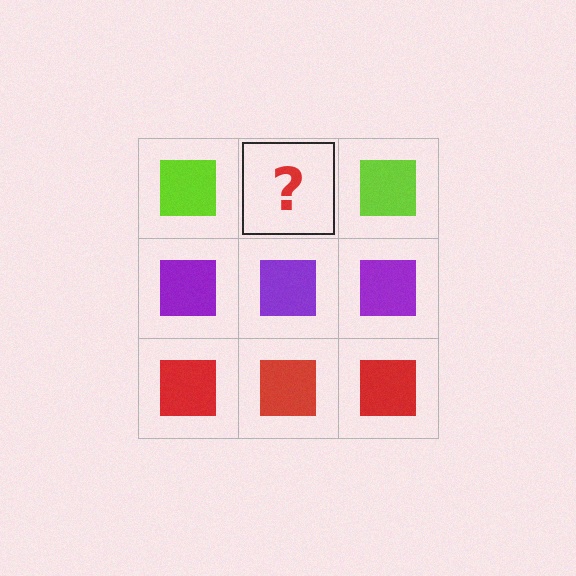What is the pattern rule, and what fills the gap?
The rule is that each row has a consistent color. The gap should be filled with a lime square.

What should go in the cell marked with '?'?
The missing cell should contain a lime square.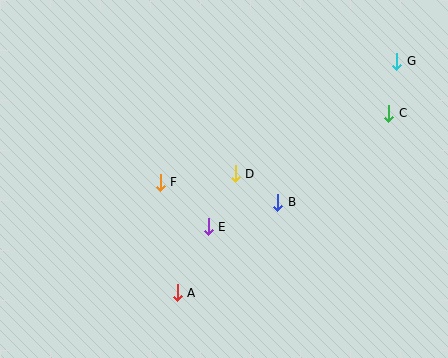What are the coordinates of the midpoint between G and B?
The midpoint between G and B is at (337, 132).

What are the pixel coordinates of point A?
Point A is at (177, 293).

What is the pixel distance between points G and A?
The distance between G and A is 319 pixels.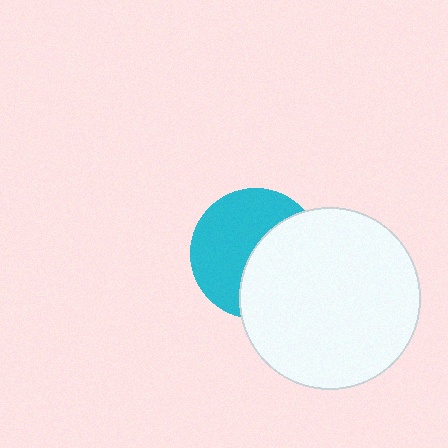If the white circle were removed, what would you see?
You would see the complete cyan circle.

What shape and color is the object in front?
The object in front is a white circle.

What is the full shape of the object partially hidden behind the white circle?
The partially hidden object is a cyan circle.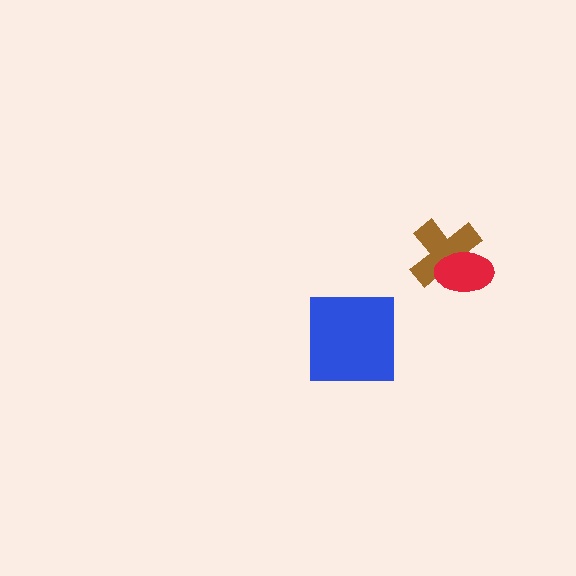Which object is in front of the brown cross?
The red ellipse is in front of the brown cross.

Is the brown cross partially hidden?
Yes, it is partially covered by another shape.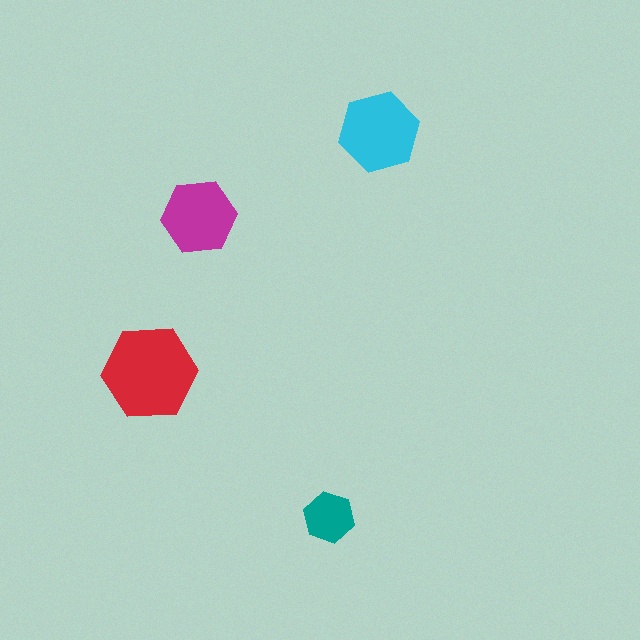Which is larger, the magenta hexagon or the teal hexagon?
The magenta one.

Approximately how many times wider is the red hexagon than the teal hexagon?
About 2 times wider.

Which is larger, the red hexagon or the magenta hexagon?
The red one.